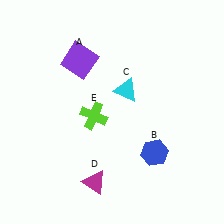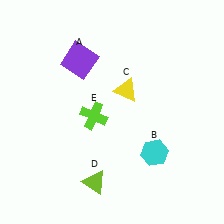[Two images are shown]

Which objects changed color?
B changed from blue to cyan. C changed from cyan to yellow. D changed from magenta to lime.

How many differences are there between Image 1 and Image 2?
There are 3 differences between the two images.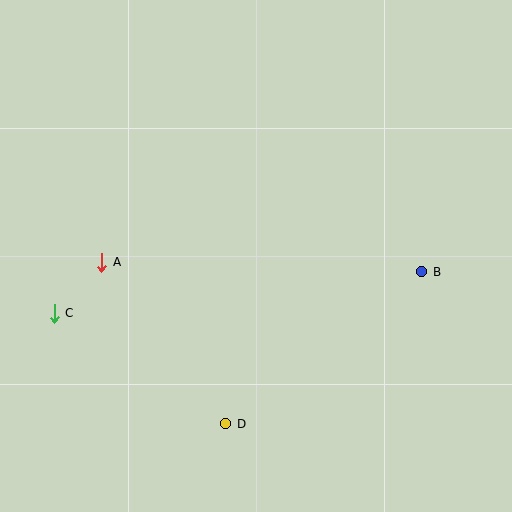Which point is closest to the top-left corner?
Point A is closest to the top-left corner.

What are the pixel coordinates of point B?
Point B is at (422, 272).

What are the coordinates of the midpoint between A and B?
The midpoint between A and B is at (262, 267).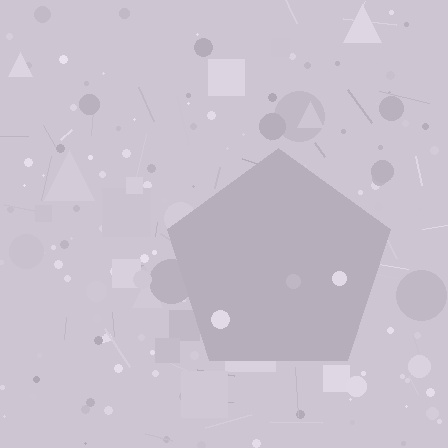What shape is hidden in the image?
A pentagon is hidden in the image.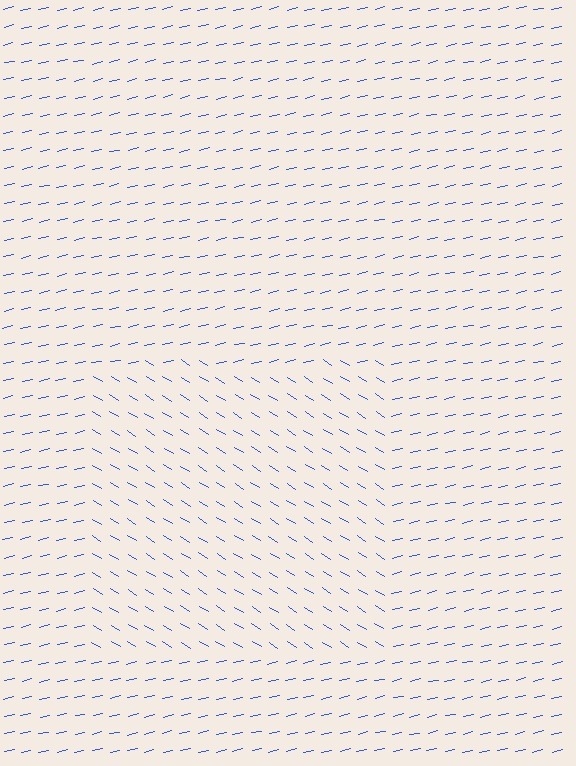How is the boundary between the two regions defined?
The boundary is defined purely by a change in line orientation (approximately 45 degrees difference). All lines are the same color and thickness.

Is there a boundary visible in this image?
Yes, there is a texture boundary formed by a change in line orientation.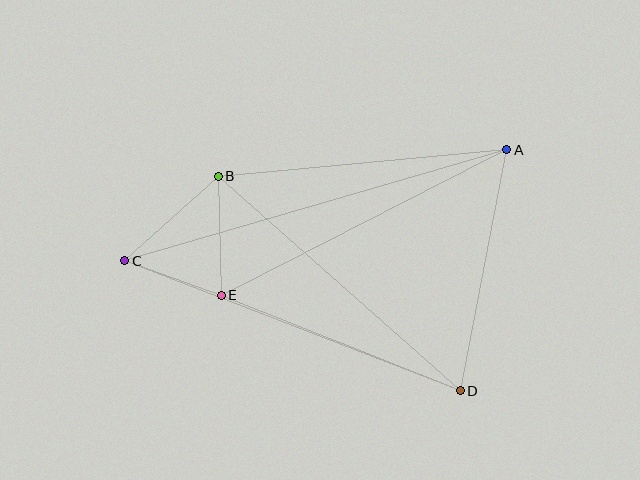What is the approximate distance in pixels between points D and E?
The distance between D and E is approximately 258 pixels.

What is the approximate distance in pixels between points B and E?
The distance between B and E is approximately 119 pixels.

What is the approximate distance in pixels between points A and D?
The distance between A and D is approximately 245 pixels.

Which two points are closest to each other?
Points C and E are closest to each other.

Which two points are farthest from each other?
Points A and C are farthest from each other.